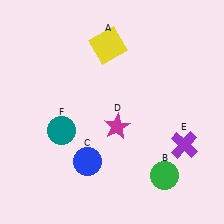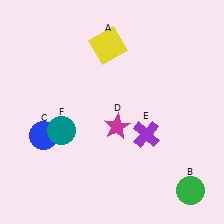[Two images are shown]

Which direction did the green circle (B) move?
The green circle (B) moved right.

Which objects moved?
The objects that moved are: the green circle (B), the blue circle (C), the purple cross (E).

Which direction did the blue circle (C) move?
The blue circle (C) moved left.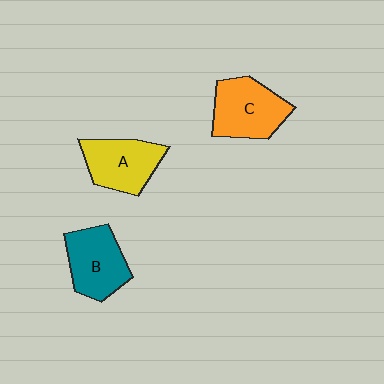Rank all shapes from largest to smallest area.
From largest to smallest: C (orange), B (teal), A (yellow).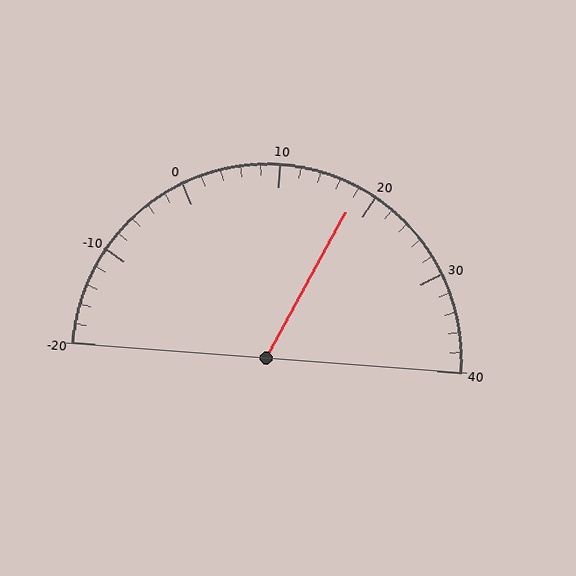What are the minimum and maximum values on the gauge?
The gauge ranges from -20 to 40.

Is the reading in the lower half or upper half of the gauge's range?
The reading is in the upper half of the range (-20 to 40).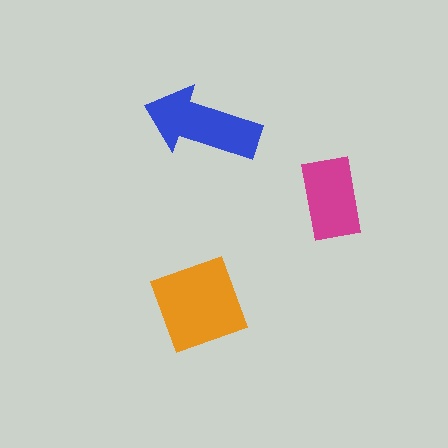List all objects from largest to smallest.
The orange diamond, the blue arrow, the magenta rectangle.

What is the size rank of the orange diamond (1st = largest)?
1st.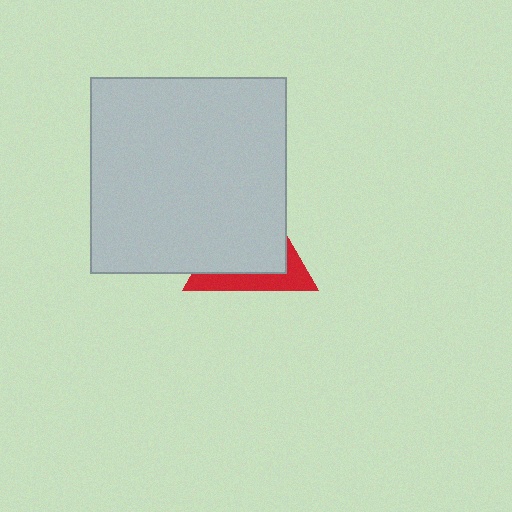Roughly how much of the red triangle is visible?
A small part of it is visible (roughly 33%).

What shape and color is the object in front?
The object in front is a light gray square.